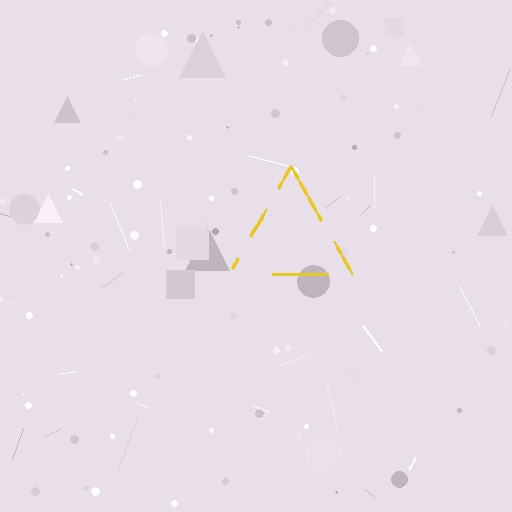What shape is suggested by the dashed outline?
The dashed outline suggests a triangle.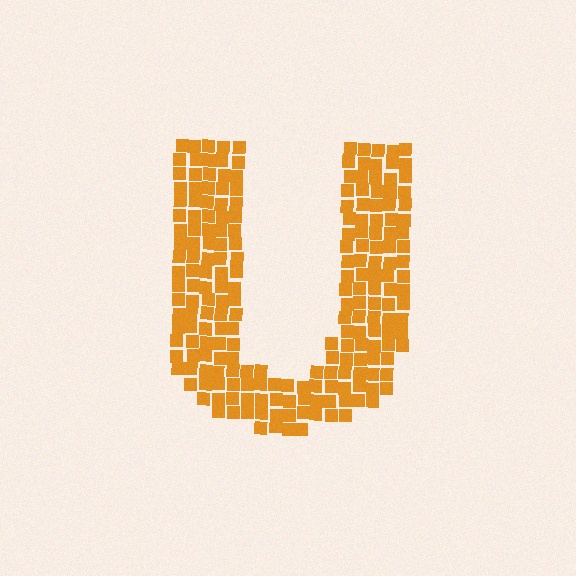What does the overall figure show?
The overall figure shows the letter U.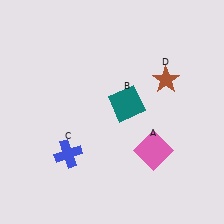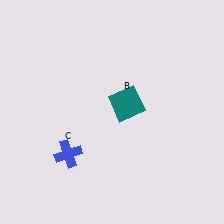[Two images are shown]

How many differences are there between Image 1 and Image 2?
There are 2 differences between the two images.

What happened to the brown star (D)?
The brown star (D) was removed in Image 2. It was in the top-right area of Image 1.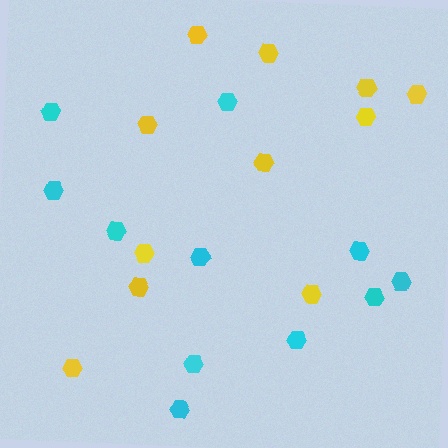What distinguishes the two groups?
There are 2 groups: one group of yellow hexagons (11) and one group of cyan hexagons (11).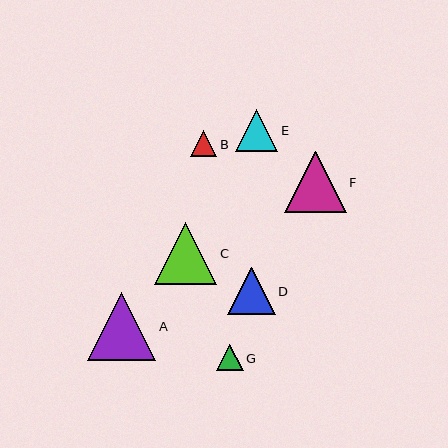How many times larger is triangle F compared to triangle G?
Triangle F is approximately 2.3 times the size of triangle G.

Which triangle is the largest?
Triangle A is the largest with a size of approximately 68 pixels.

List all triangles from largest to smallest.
From largest to smallest: A, C, F, D, E, B, G.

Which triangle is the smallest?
Triangle G is the smallest with a size of approximately 26 pixels.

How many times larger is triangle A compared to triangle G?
Triangle A is approximately 2.6 times the size of triangle G.